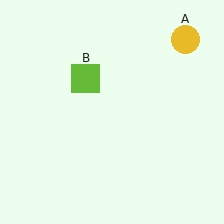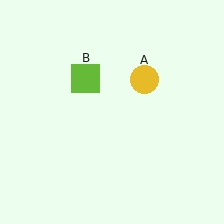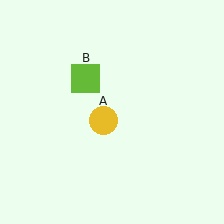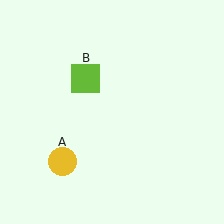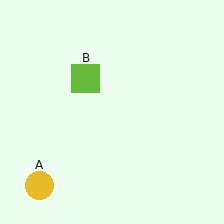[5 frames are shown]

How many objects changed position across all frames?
1 object changed position: yellow circle (object A).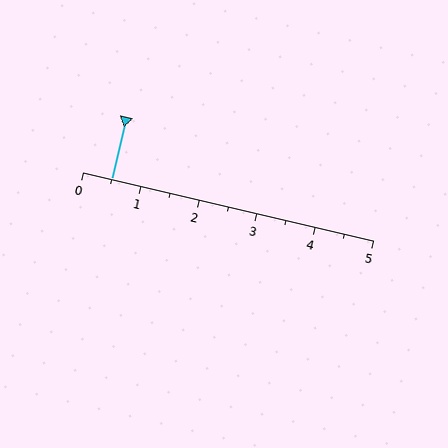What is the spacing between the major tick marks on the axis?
The major ticks are spaced 1 apart.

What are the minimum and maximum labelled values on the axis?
The axis runs from 0 to 5.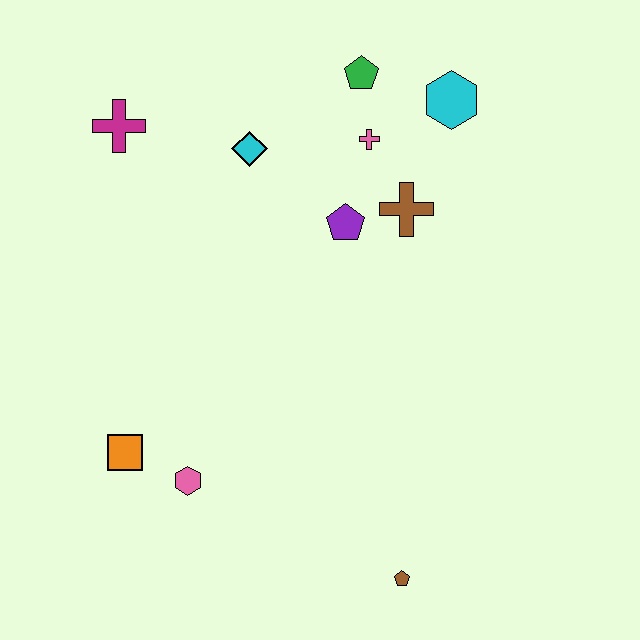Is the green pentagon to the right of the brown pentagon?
No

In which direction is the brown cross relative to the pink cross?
The brown cross is below the pink cross.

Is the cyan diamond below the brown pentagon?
No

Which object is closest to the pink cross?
The green pentagon is closest to the pink cross.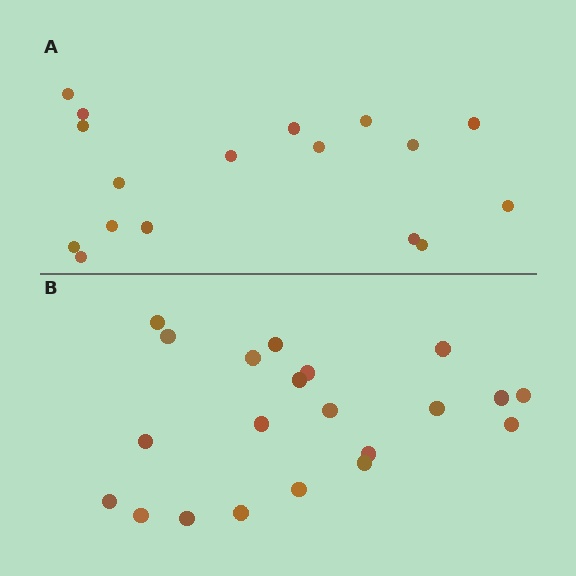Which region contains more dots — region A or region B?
Region B (the bottom region) has more dots.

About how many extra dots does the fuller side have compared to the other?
Region B has about 4 more dots than region A.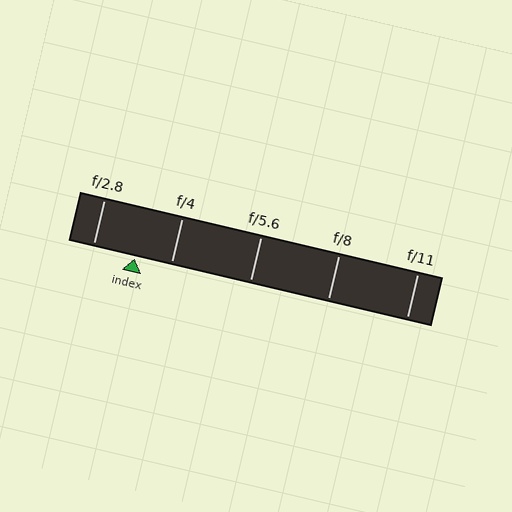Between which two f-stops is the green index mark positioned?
The index mark is between f/2.8 and f/4.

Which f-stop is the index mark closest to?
The index mark is closest to f/4.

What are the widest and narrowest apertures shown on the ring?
The widest aperture shown is f/2.8 and the narrowest is f/11.